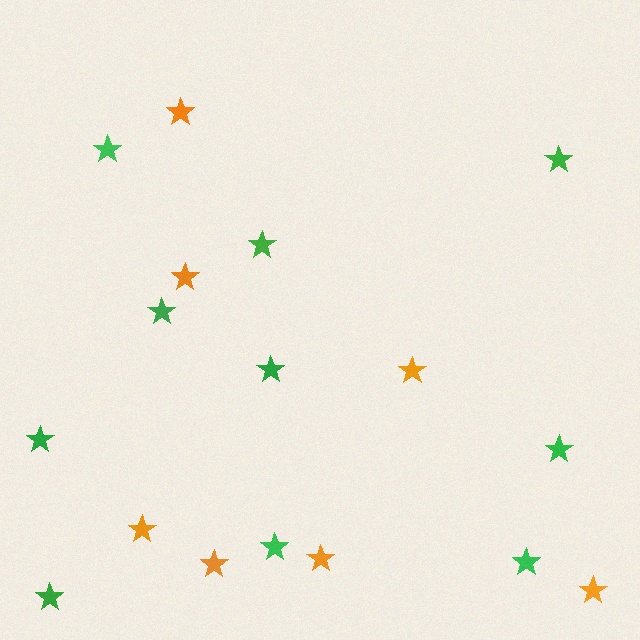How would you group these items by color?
There are 2 groups: one group of green stars (10) and one group of orange stars (7).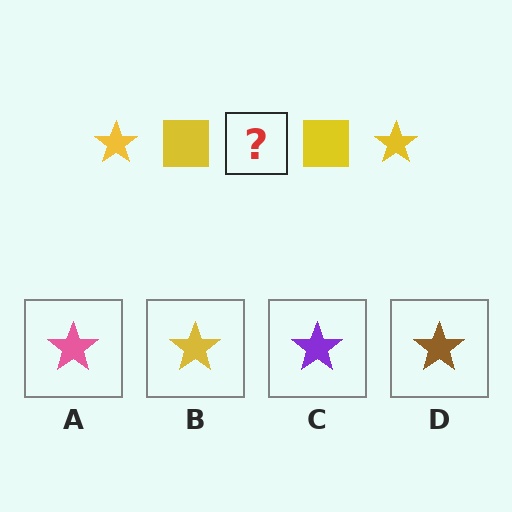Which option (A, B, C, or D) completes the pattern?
B.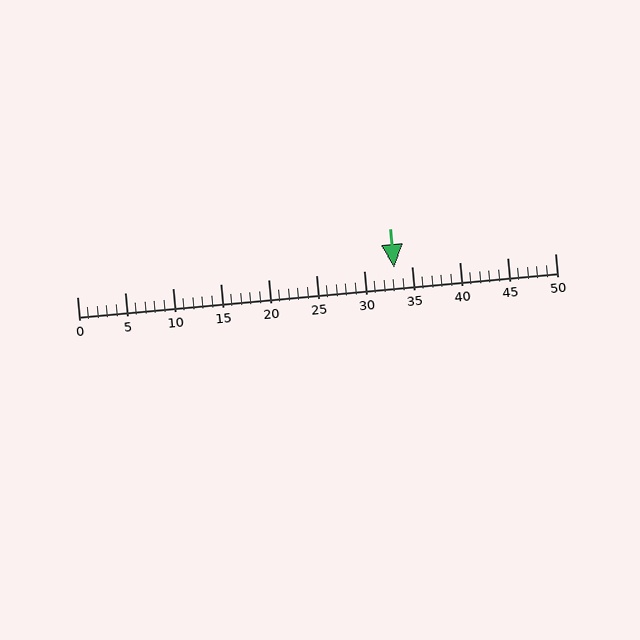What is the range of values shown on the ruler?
The ruler shows values from 0 to 50.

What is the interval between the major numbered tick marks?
The major tick marks are spaced 5 units apart.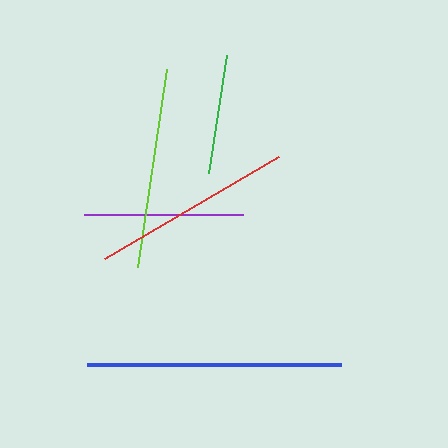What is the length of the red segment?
The red segment is approximately 202 pixels long.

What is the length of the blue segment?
The blue segment is approximately 254 pixels long.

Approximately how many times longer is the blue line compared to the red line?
The blue line is approximately 1.3 times the length of the red line.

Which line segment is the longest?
The blue line is the longest at approximately 254 pixels.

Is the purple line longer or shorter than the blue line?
The blue line is longer than the purple line.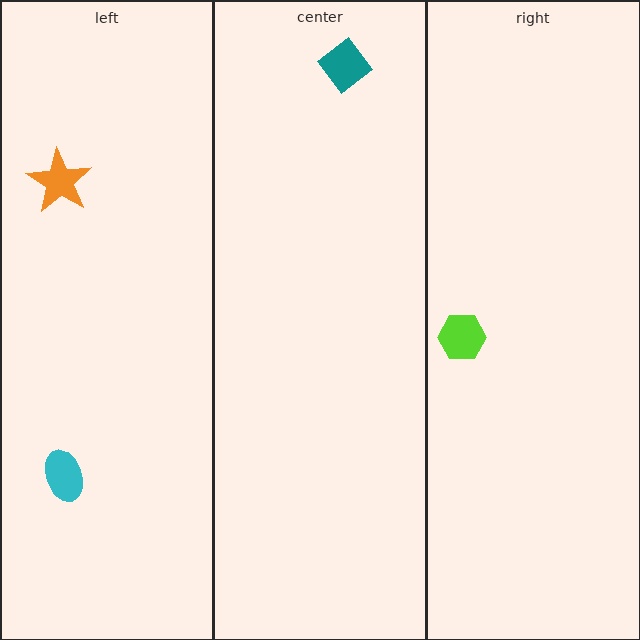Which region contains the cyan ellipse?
The left region.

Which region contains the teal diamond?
The center region.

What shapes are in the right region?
The lime hexagon.